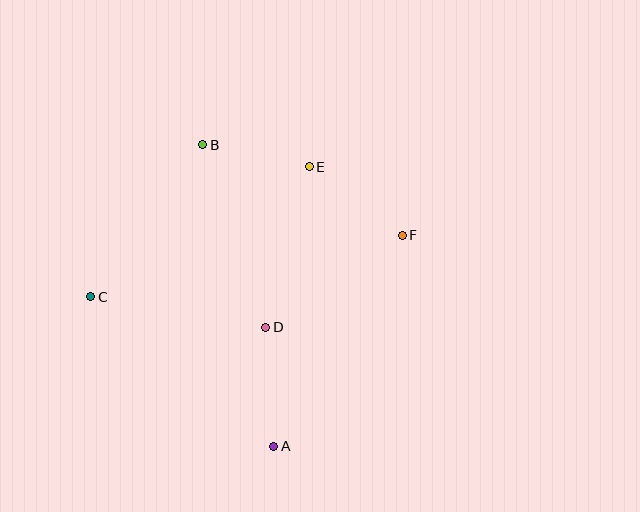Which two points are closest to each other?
Points B and E are closest to each other.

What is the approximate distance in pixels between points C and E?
The distance between C and E is approximately 254 pixels.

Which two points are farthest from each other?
Points C and F are farthest from each other.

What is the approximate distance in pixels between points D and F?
The distance between D and F is approximately 165 pixels.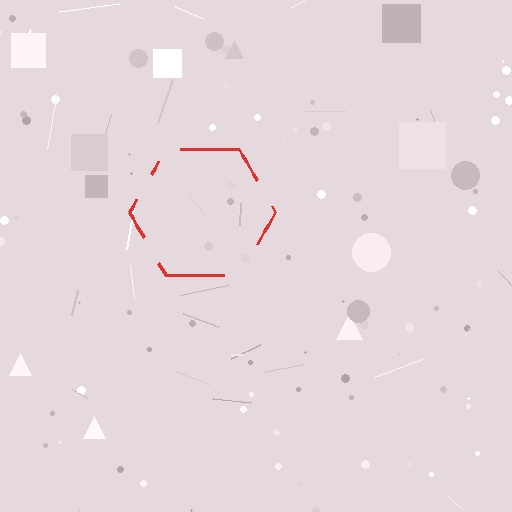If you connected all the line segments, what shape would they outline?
They would outline a hexagon.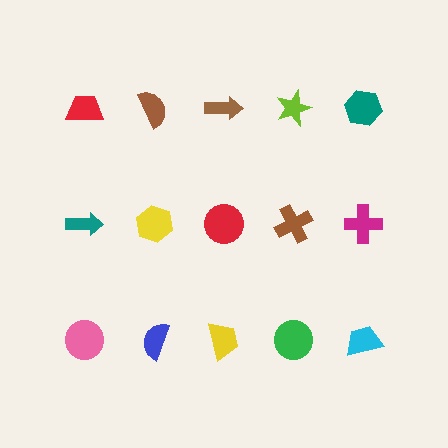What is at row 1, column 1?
A red trapezoid.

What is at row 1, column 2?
A brown semicircle.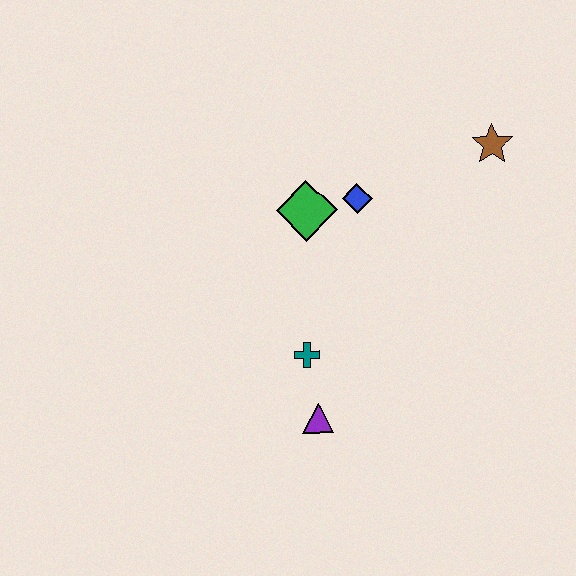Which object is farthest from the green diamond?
The purple triangle is farthest from the green diamond.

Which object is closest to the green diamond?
The blue diamond is closest to the green diamond.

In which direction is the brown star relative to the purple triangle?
The brown star is above the purple triangle.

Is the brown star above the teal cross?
Yes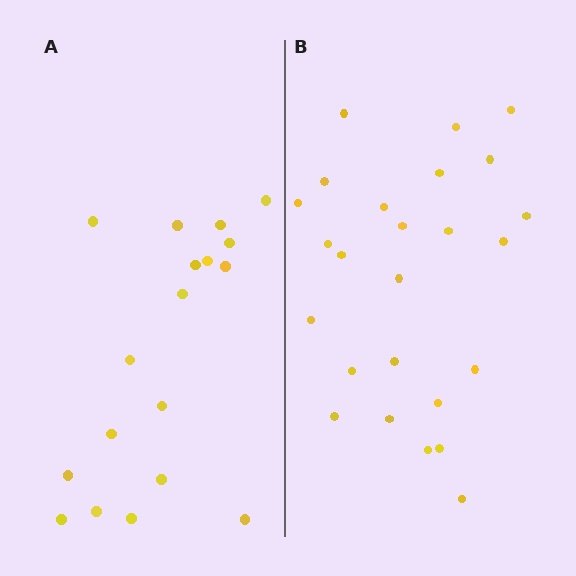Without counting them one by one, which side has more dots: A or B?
Region B (the right region) has more dots.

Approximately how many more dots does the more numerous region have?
Region B has roughly 8 or so more dots than region A.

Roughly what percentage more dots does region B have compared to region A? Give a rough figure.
About 40% more.